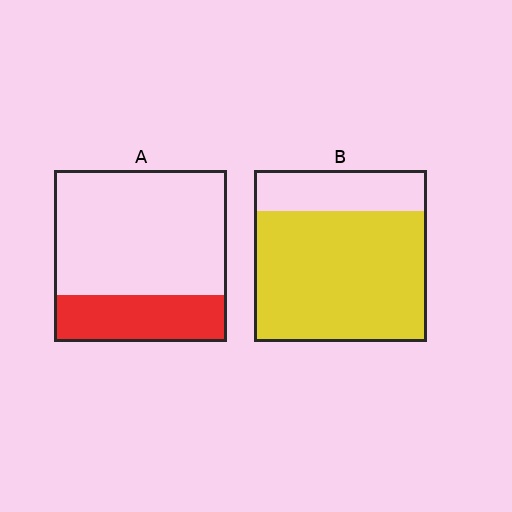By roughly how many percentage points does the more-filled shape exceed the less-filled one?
By roughly 50 percentage points (B over A).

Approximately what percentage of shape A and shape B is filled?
A is approximately 25% and B is approximately 75%.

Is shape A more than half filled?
No.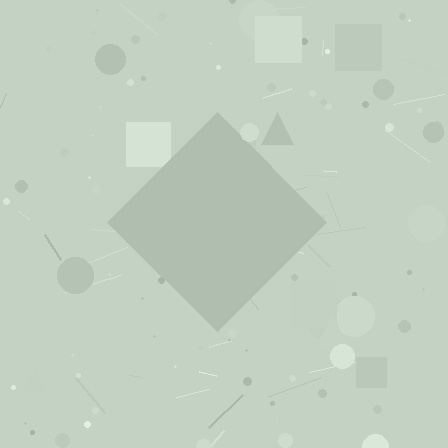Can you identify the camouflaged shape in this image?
The camouflaged shape is a diamond.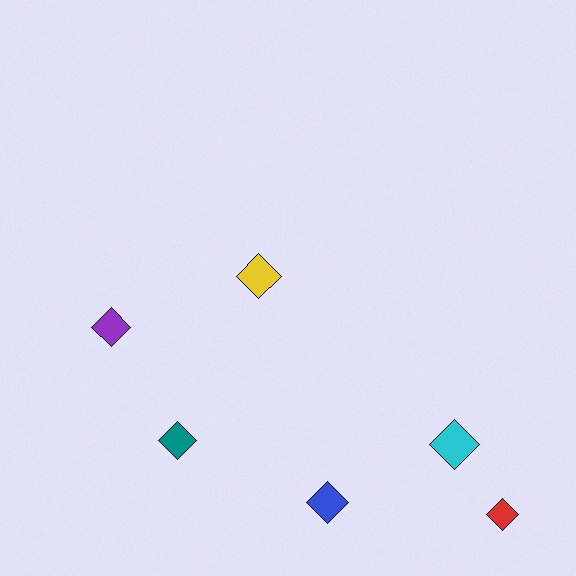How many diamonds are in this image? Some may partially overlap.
There are 6 diamonds.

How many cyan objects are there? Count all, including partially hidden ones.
There is 1 cyan object.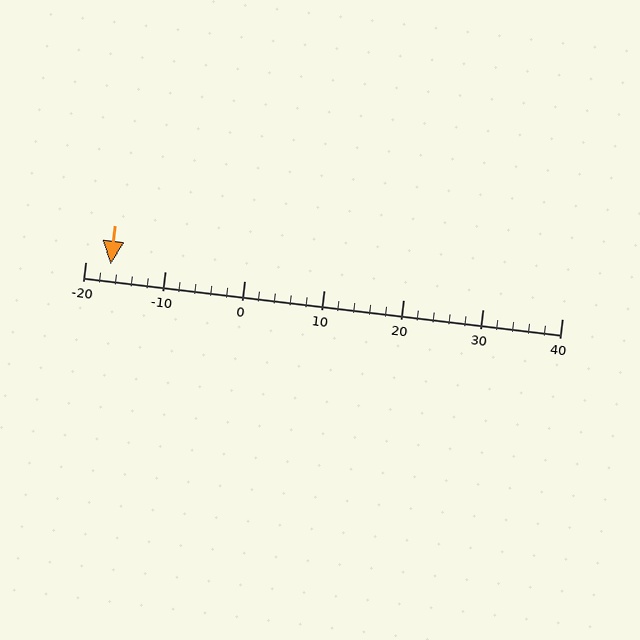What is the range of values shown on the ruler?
The ruler shows values from -20 to 40.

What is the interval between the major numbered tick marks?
The major tick marks are spaced 10 units apart.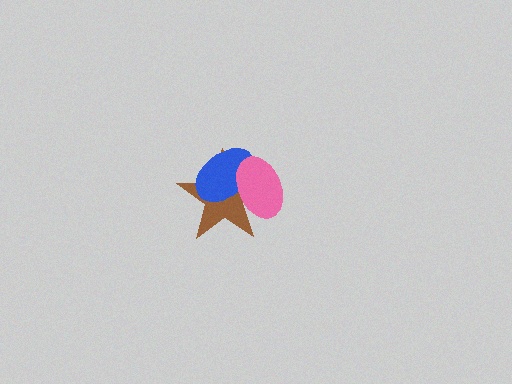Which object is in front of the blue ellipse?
The pink ellipse is in front of the blue ellipse.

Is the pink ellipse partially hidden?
No, no other shape covers it.